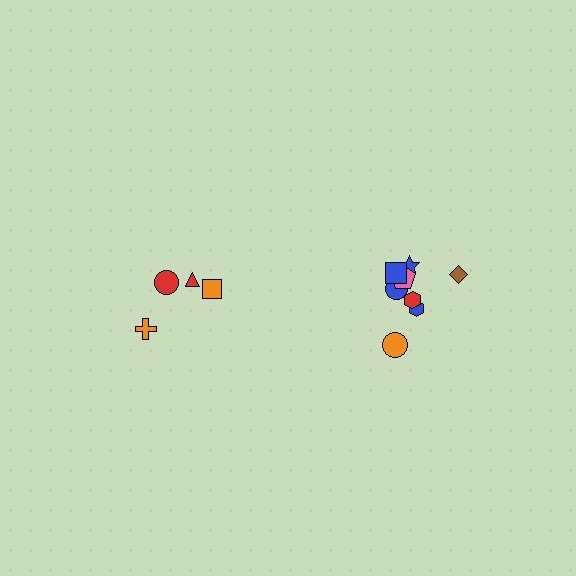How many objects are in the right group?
There are 8 objects.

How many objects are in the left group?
There are 4 objects.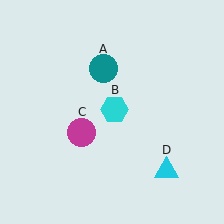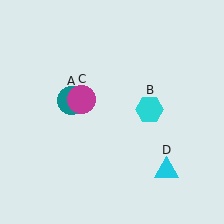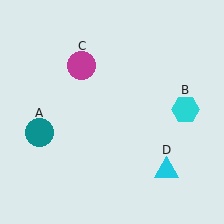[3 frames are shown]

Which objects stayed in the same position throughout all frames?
Cyan triangle (object D) remained stationary.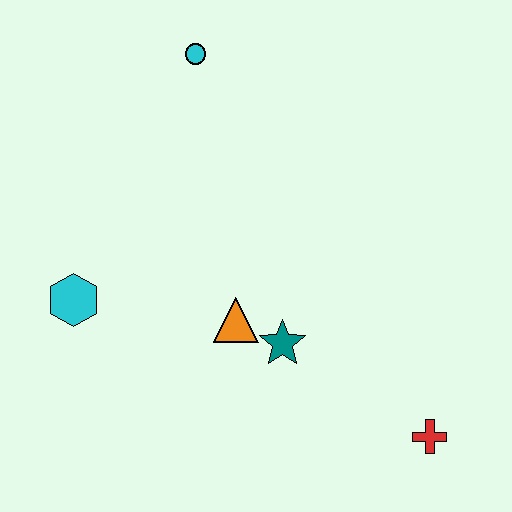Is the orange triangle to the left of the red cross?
Yes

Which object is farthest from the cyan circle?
The red cross is farthest from the cyan circle.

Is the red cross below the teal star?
Yes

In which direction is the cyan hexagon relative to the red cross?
The cyan hexagon is to the left of the red cross.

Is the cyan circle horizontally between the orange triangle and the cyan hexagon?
Yes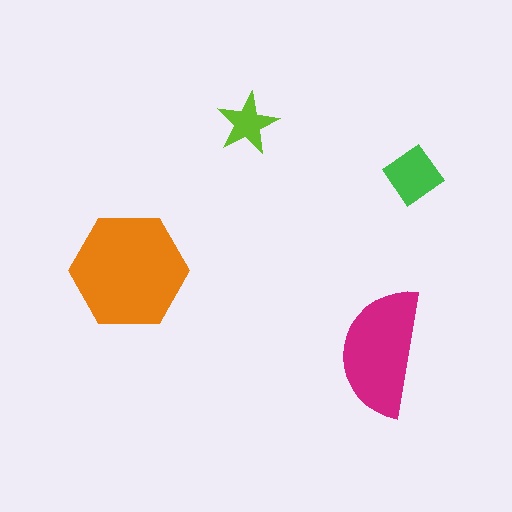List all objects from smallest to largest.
The lime star, the green diamond, the magenta semicircle, the orange hexagon.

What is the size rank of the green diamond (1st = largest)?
3rd.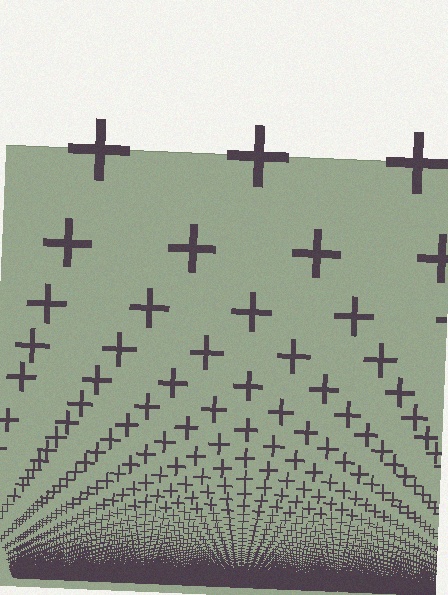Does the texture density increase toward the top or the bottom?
Density increases toward the bottom.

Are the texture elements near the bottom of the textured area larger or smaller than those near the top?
Smaller. The gradient is inverted — elements near the bottom are smaller and denser.